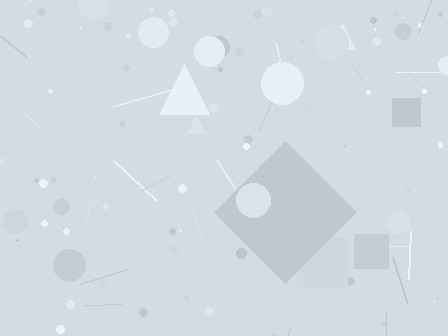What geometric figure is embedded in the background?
A diamond is embedded in the background.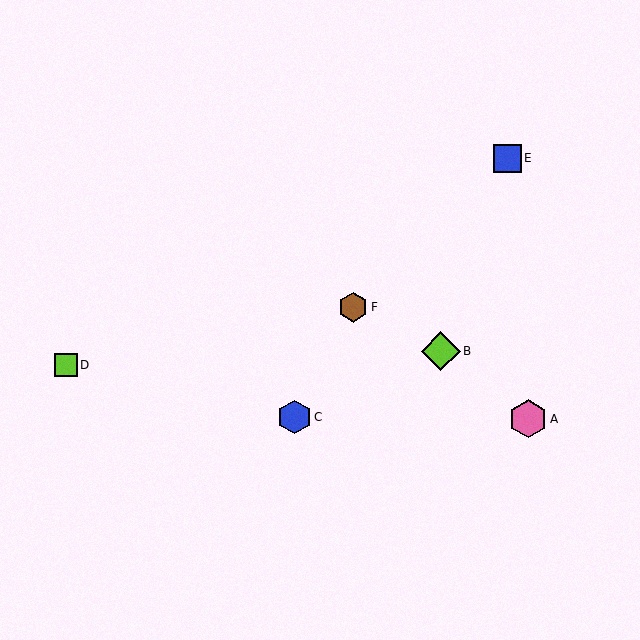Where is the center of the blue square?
The center of the blue square is at (508, 158).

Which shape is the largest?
The lime diamond (labeled B) is the largest.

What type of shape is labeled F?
Shape F is a brown hexagon.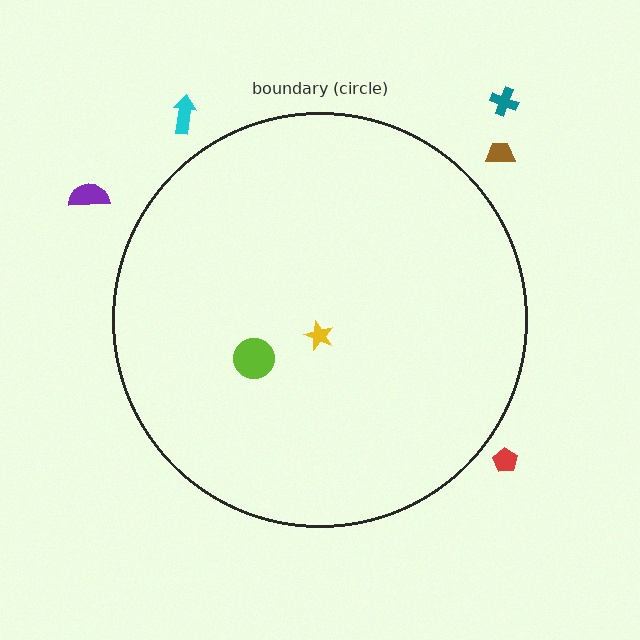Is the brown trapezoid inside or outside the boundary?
Outside.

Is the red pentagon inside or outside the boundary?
Outside.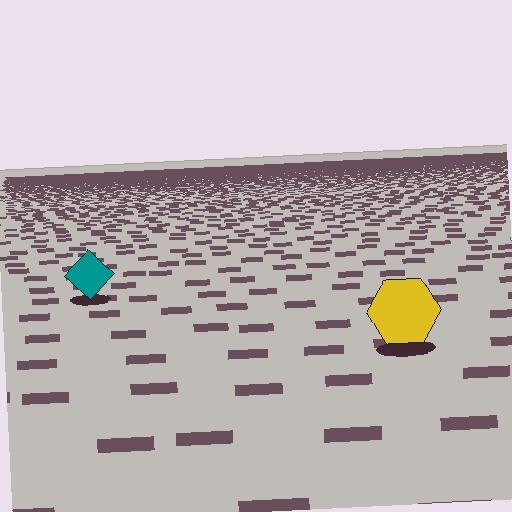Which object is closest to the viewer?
The yellow hexagon is closest. The texture marks near it are larger and more spread out.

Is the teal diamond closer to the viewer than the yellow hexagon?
No. The yellow hexagon is closer — you can tell from the texture gradient: the ground texture is coarser near it.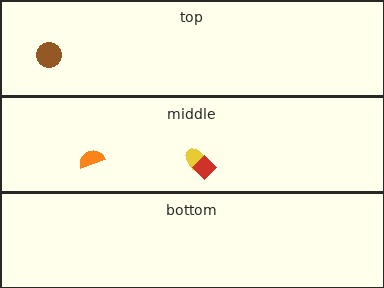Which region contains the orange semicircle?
The middle region.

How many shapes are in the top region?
1.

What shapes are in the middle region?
The yellow ellipse, the red diamond, the orange semicircle.